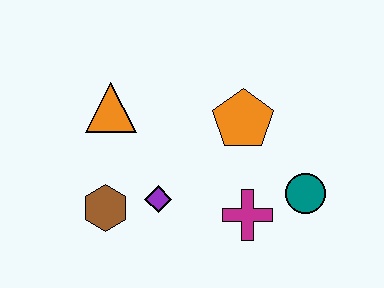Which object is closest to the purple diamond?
The brown hexagon is closest to the purple diamond.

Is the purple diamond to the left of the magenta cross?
Yes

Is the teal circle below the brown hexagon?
No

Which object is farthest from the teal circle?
The orange triangle is farthest from the teal circle.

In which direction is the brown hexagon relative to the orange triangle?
The brown hexagon is below the orange triangle.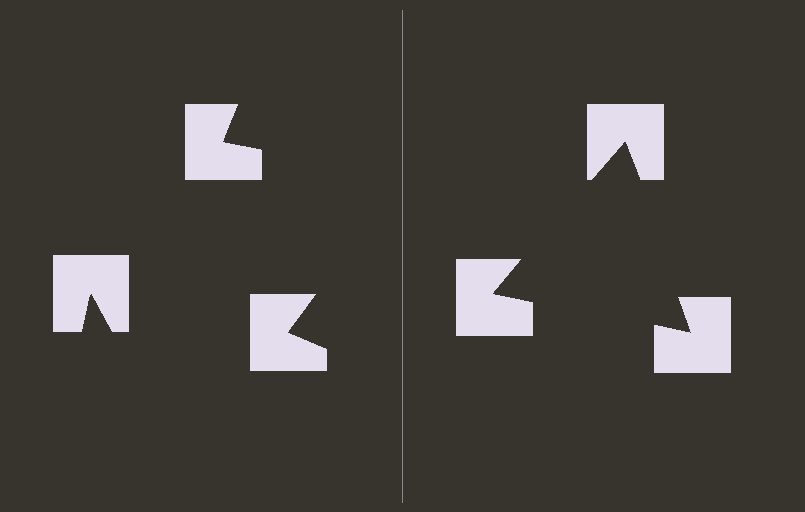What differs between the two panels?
The notched squares are positioned identically on both sides; only the wedge orientations differ. On the right they align to a triangle; on the left they are misaligned.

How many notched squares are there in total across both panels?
6 — 3 on each side.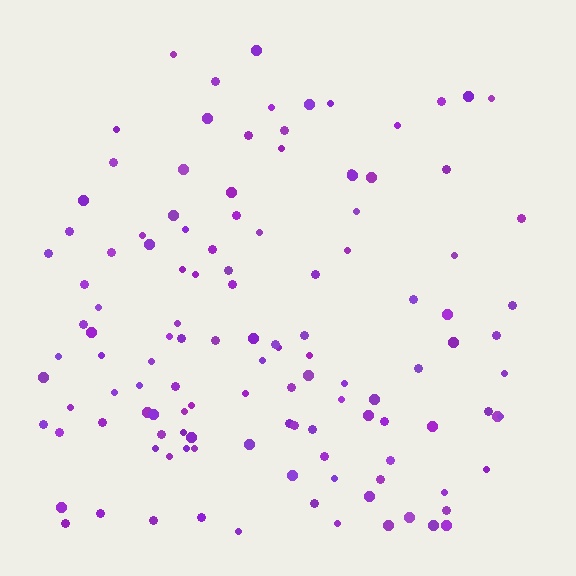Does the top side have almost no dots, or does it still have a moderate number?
Still a moderate number, just noticeably fewer than the bottom.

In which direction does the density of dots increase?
From top to bottom, with the bottom side densest.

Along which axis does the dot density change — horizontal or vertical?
Vertical.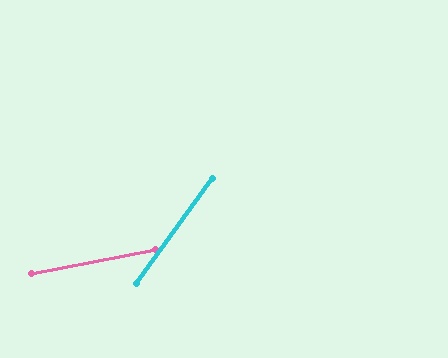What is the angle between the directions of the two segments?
Approximately 43 degrees.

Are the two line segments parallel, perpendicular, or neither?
Neither parallel nor perpendicular — they differ by about 43°.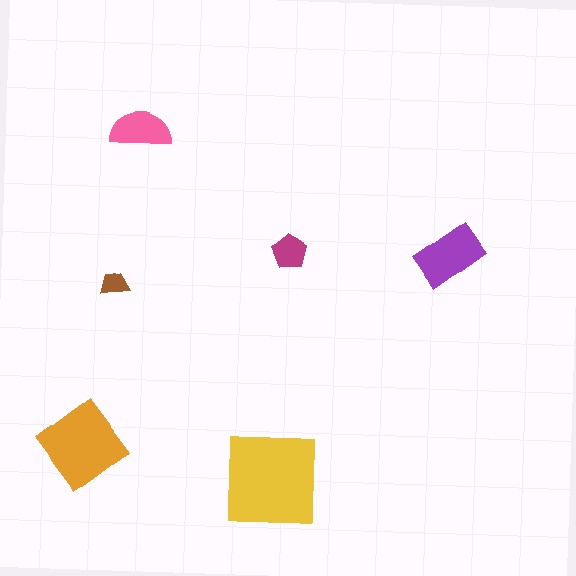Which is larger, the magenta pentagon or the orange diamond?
The orange diamond.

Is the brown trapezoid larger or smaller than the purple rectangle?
Smaller.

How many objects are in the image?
There are 6 objects in the image.